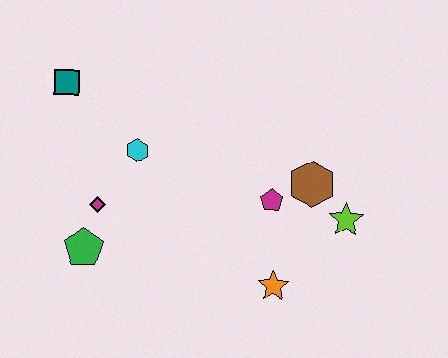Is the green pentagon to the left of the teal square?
No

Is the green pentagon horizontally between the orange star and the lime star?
No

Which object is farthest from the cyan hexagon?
The lime star is farthest from the cyan hexagon.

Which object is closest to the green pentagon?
The magenta diamond is closest to the green pentagon.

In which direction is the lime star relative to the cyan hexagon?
The lime star is to the right of the cyan hexagon.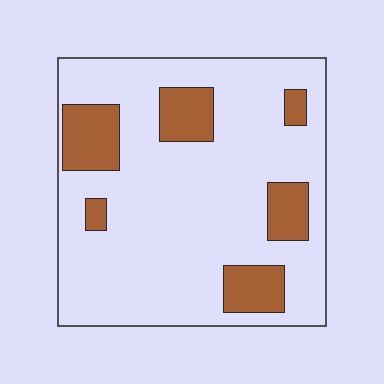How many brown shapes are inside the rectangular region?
6.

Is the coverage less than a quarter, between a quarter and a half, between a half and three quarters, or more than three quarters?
Less than a quarter.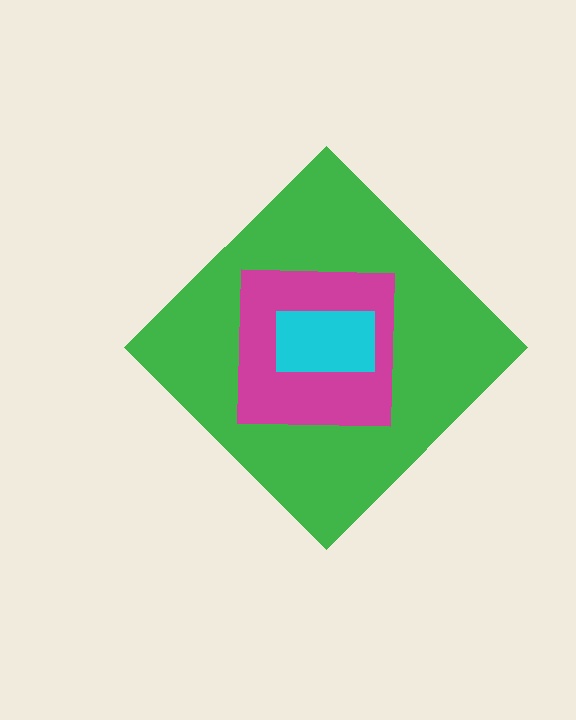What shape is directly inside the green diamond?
The magenta square.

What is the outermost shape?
The green diamond.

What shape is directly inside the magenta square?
The cyan rectangle.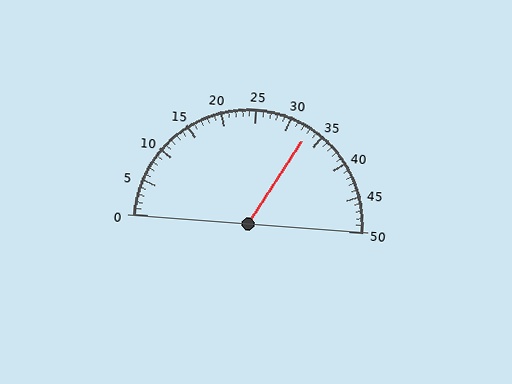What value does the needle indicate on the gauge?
The needle indicates approximately 33.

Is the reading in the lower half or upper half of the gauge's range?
The reading is in the upper half of the range (0 to 50).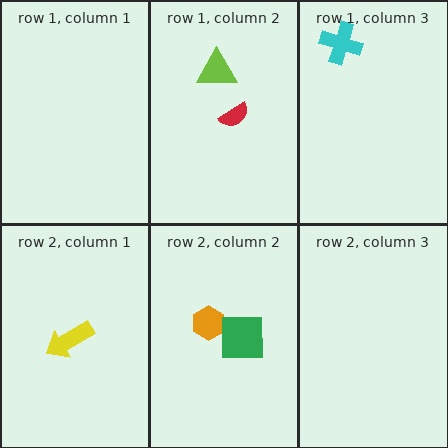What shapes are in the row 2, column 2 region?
The orange hexagon, the green square.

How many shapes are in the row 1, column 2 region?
2.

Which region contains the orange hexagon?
The row 2, column 2 region.